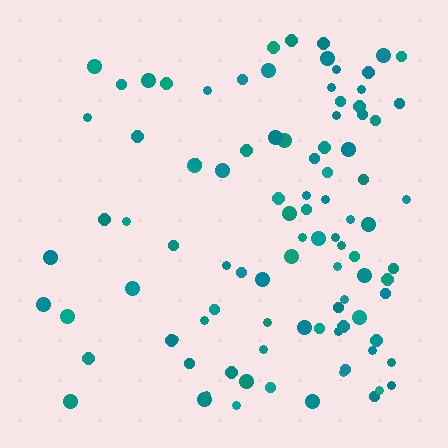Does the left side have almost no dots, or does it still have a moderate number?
Still a moderate number, just noticeably fewer than the right.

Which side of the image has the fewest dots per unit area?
The left.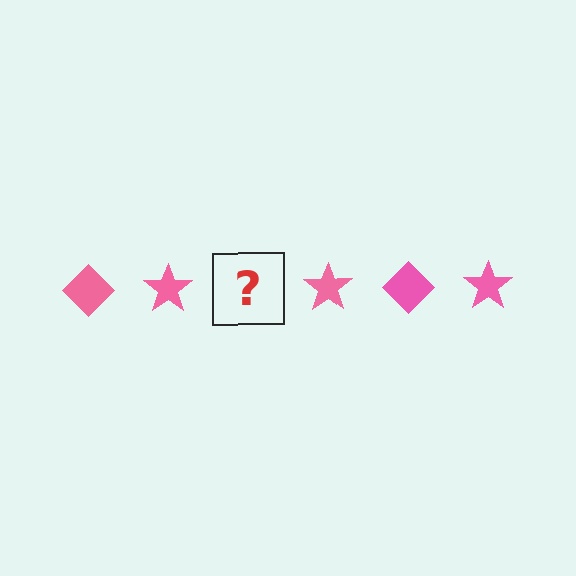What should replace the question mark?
The question mark should be replaced with a pink diamond.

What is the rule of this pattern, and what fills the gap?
The rule is that the pattern cycles through diamond, star shapes in pink. The gap should be filled with a pink diamond.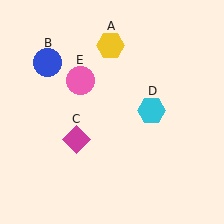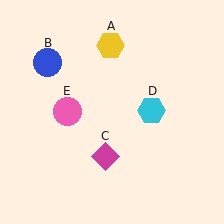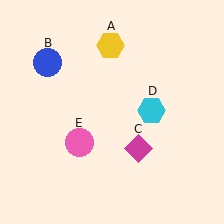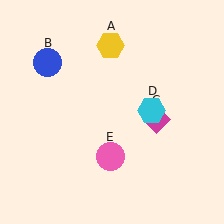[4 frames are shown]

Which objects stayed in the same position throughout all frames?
Yellow hexagon (object A) and blue circle (object B) and cyan hexagon (object D) remained stationary.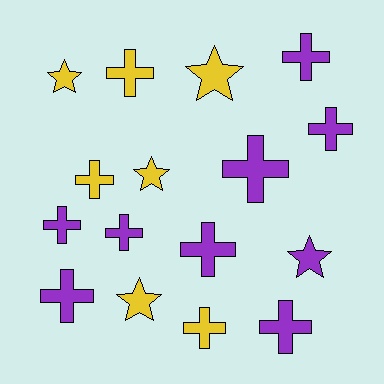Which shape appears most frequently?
Cross, with 11 objects.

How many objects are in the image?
There are 16 objects.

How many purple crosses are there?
There are 8 purple crosses.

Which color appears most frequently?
Purple, with 9 objects.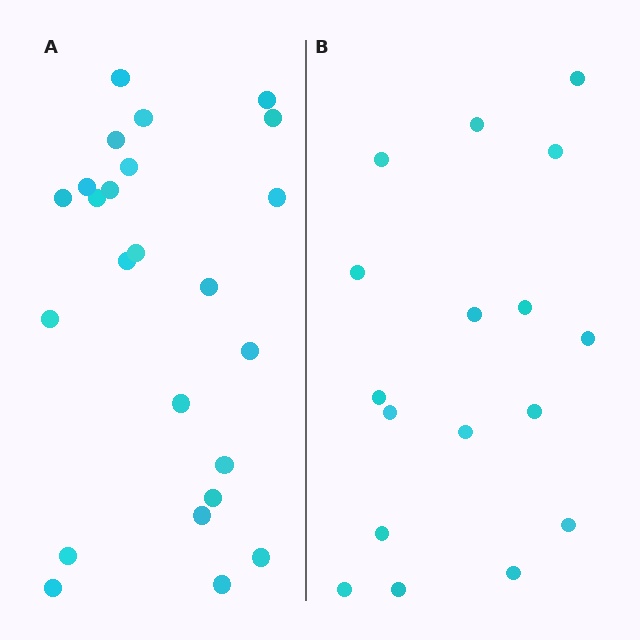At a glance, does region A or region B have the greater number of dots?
Region A (the left region) has more dots.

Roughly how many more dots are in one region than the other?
Region A has roughly 8 or so more dots than region B.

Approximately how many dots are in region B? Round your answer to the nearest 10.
About 20 dots. (The exact count is 17, which rounds to 20.)